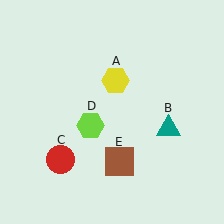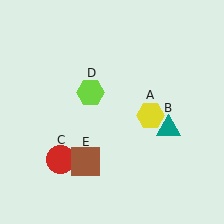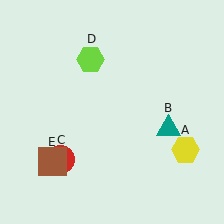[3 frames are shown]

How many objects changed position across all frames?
3 objects changed position: yellow hexagon (object A), lime hexagon (object D), brown square (object E).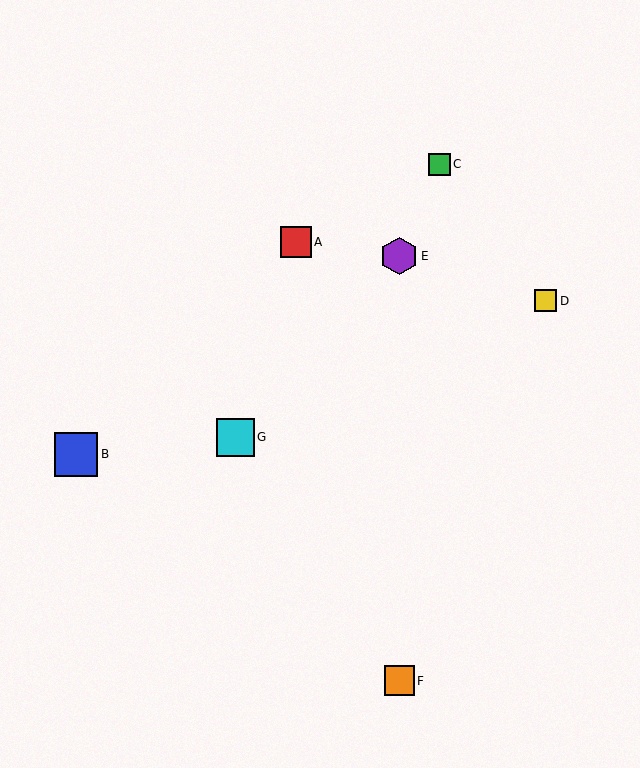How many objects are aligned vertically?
2 objects (E, F) are aligned vertically.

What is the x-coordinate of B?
Object B is at x≈76.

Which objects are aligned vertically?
Objects E, F are aligned vertically.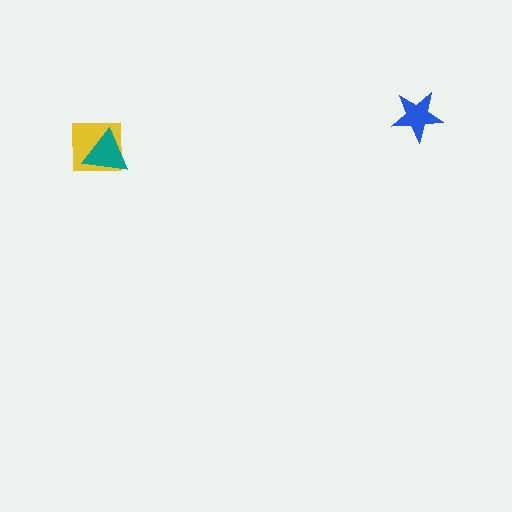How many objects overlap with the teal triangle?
1 object overlaps with the teal triangle.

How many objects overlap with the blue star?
0 objects overlap with the blue star.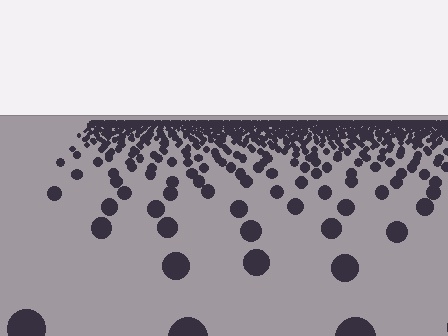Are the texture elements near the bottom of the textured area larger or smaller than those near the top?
Larger. Near the bottom, elements are closer to the viewer and appear at a bigger on-screen size.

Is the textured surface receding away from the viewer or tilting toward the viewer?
The surface is receding away from the viewer. Texture elements get smaller and denser toward the top.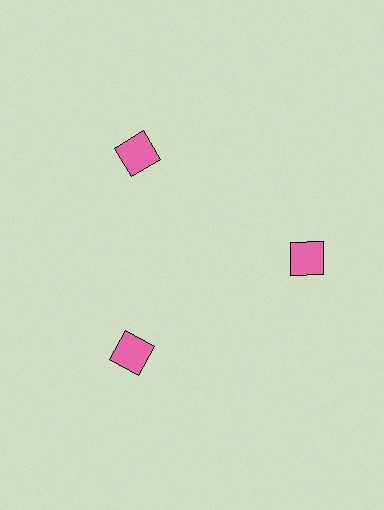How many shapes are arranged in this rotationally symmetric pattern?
There are 3 shapes, arranged in 3 groups of 1.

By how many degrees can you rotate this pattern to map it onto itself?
The pattern maps onto itself every 120 degrees of rotation.